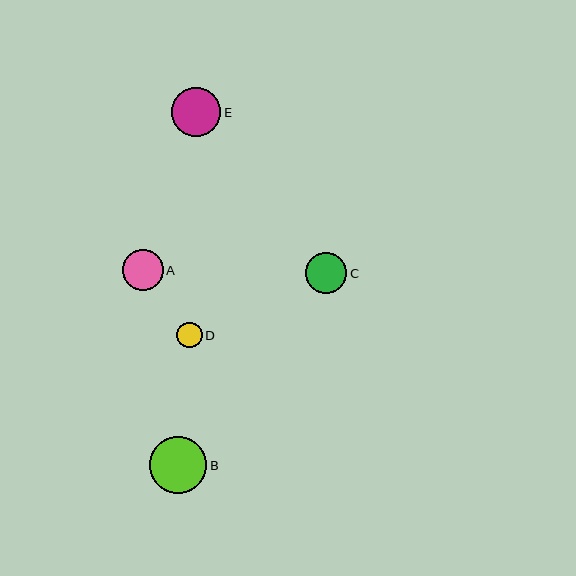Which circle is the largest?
Circle B is the largest with a size of approximately 57 pixels.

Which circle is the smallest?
Circle D is the smallest with a size of approximately 25 pixels.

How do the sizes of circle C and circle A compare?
Circle C and circle A are approximately the same size.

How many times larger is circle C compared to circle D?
Circle C is approximately 1.6 times the size of circle D.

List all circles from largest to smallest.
From largest to smallest: B, E, C, A, D.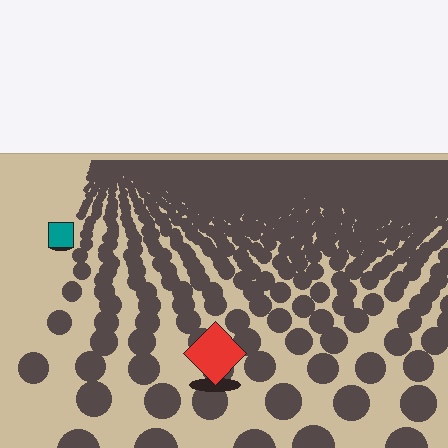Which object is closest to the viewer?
The red diamond is closest. The texture marks near it are larger and more spread out.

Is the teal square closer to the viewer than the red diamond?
No. The red diamond is closer — you can tell from the texture gradient: the ground texture is coarser near it.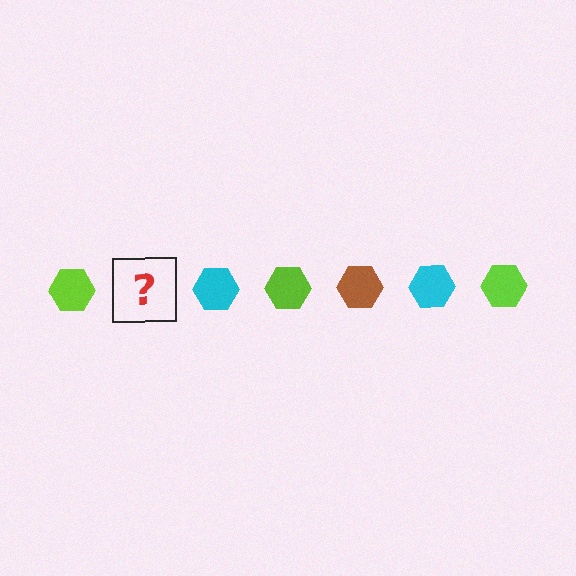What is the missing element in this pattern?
The missing element is a brown hexagon.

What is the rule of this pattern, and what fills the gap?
The rule is that the pattern cycles through lime, brown, cyan hexagons. The gap should be filled with a brown hexagon.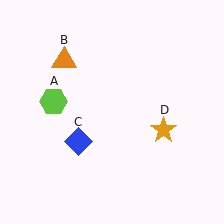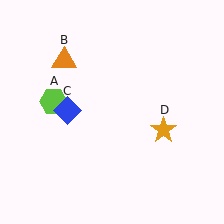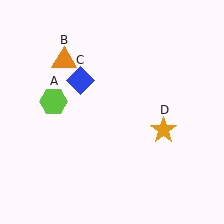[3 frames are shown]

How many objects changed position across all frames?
1 object changed position: blue diamond (object C).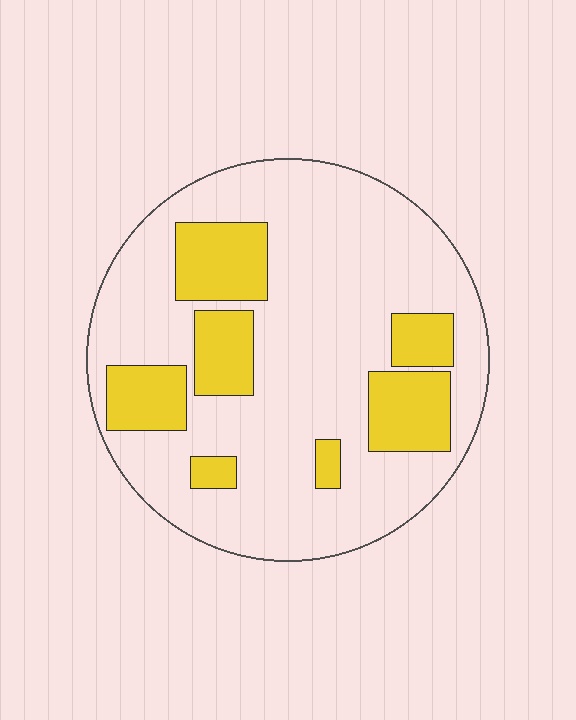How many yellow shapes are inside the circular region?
7.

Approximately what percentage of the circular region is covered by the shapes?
Approximately 25%.